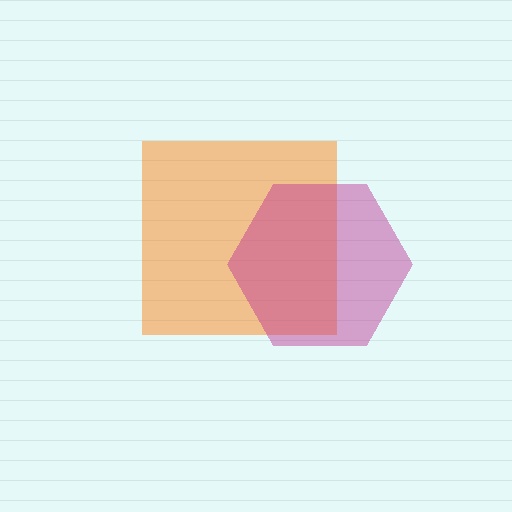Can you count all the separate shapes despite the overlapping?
Yes, there are 2 separate shapes.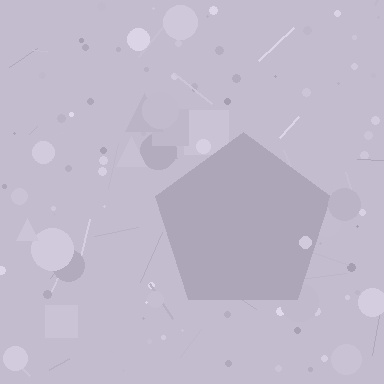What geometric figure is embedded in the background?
A pentagon is embedded in the background.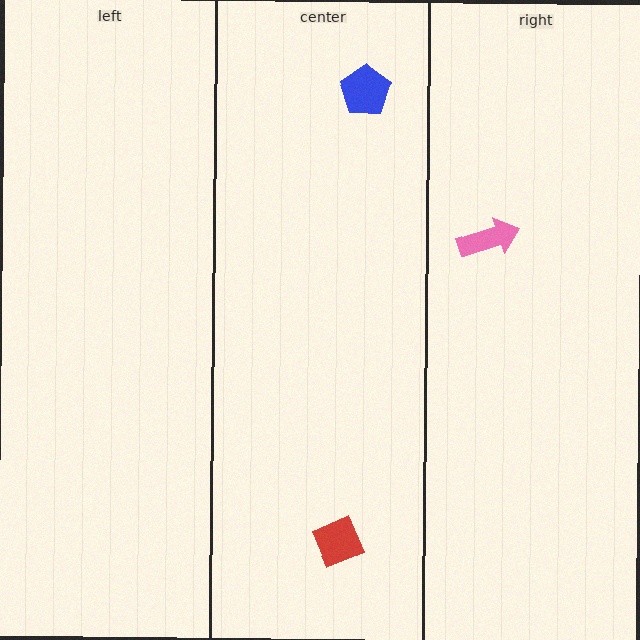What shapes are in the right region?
The pink arrow.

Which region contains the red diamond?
The center region.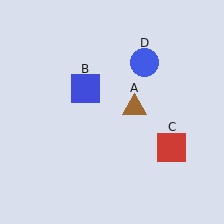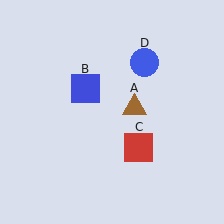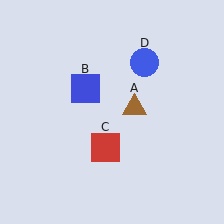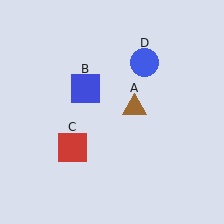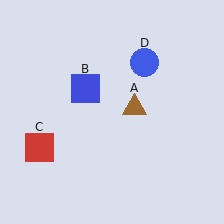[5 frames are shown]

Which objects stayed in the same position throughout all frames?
Brown triangle (object A) and blue square (object B) and blue circle (object D) remained stationary.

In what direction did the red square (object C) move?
The red square (object C) moved left.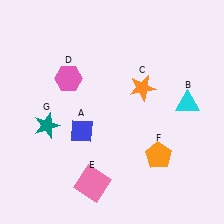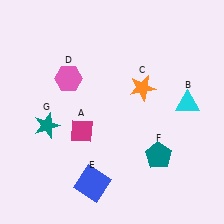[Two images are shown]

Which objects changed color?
A changed from blue to magenta. E changed from pink to blue. F changed from orange to teal.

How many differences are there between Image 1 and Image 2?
There are 3 differences between the two images.